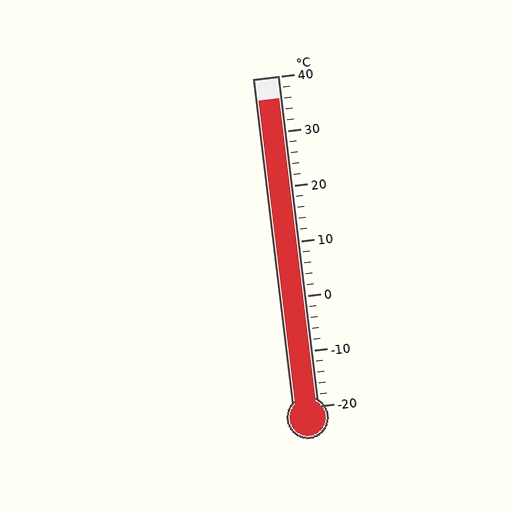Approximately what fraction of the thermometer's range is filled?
The thermometer is filled to approximately 95% of its range.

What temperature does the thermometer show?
The thermometer shows approximately 36°C.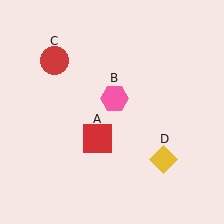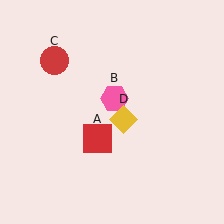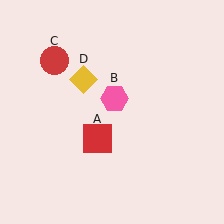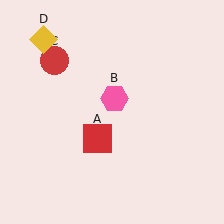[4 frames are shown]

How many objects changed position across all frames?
1 object changed position: yellow diamond (object D).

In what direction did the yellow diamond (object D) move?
The yellow diamond (object D) moved up and to the left.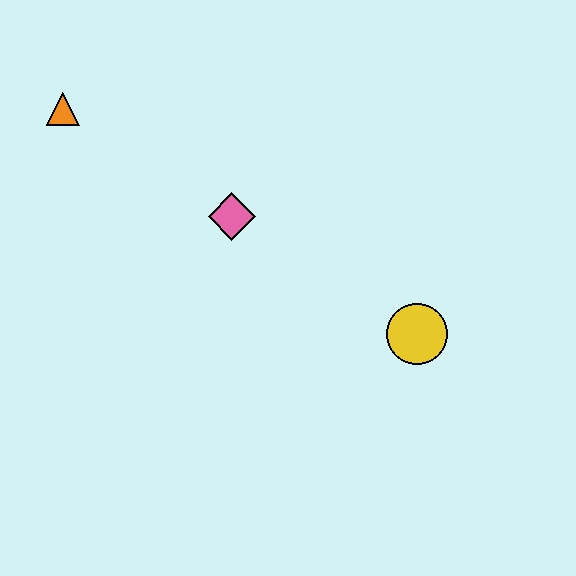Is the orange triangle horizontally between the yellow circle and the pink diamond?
No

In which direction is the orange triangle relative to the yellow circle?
The orange triangle is to the left of the yellow circle.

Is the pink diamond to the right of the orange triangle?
Yes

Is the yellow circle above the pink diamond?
No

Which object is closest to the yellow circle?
The pink diamond is closest to the yellow circle.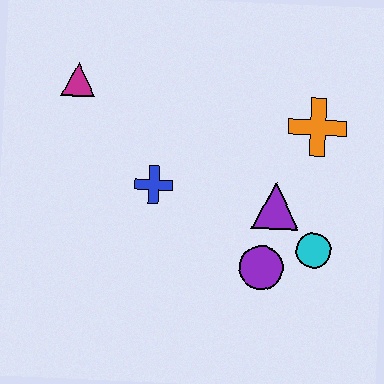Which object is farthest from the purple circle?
The magenta triangle is farthest from the purple circle.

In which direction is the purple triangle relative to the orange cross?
The purple triangle is below the orange cross.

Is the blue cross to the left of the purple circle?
Yes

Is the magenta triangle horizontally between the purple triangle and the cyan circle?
No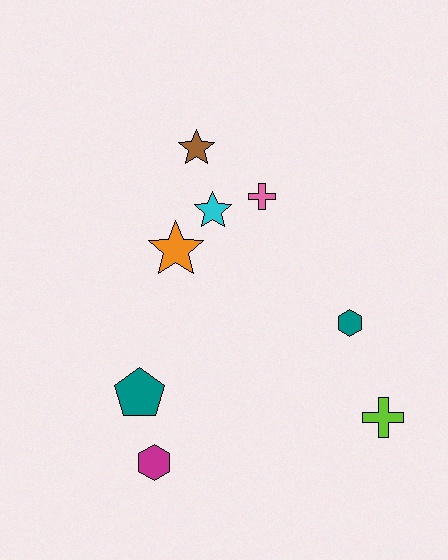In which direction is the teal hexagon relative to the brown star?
The teal hexagon is below the brown star.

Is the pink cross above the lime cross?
Yes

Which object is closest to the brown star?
The cyan star is closest to the brown star.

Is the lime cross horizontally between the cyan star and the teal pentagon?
No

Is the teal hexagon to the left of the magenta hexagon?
No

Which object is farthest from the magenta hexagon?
The brown star is farthest from the magenta hexagon.